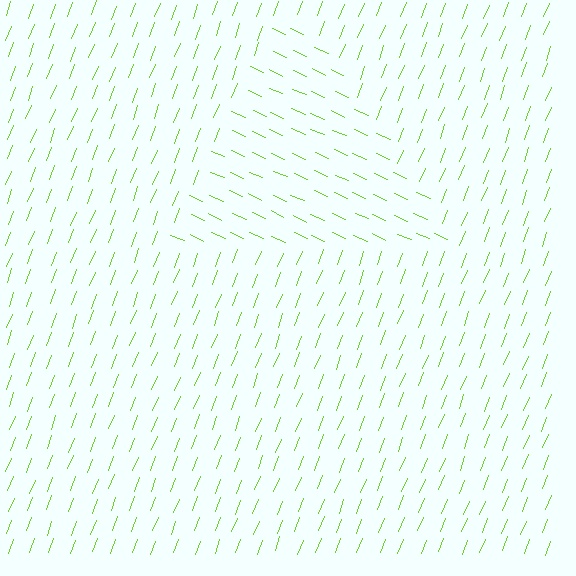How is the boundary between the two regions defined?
The boundary is defined purely by a change in line orientation (approximately 87 degrees difference). All lines are the same color and thickness.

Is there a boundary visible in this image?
Yes, there is a texture boundary formed by a change in line orientation.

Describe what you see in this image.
The image is filled with small lime line segments. A triangle region in the image has lines oriented differently from the surrounding lines, creating a visible texture boundary.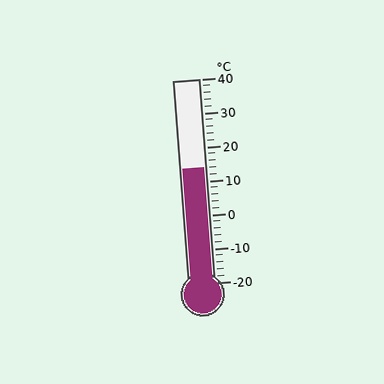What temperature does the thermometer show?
The thermometer shows approximately 14°C.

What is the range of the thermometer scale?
The thermometer scale ranges from -20°C to 40°C.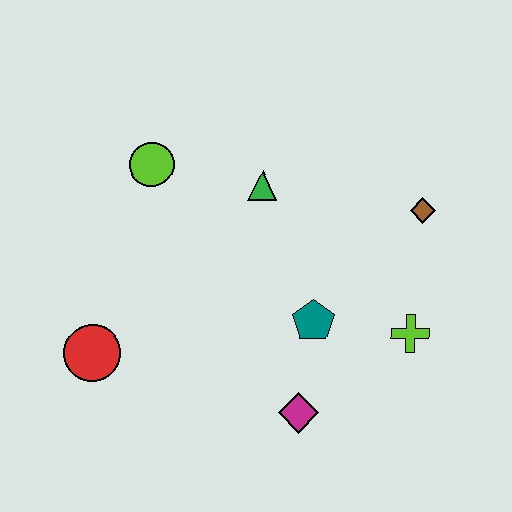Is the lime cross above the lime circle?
No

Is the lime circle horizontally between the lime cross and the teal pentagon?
No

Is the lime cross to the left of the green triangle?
No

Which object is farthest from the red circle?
The brown diamond is farthest from the red circle.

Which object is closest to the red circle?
The lime circle is closest to the red circle.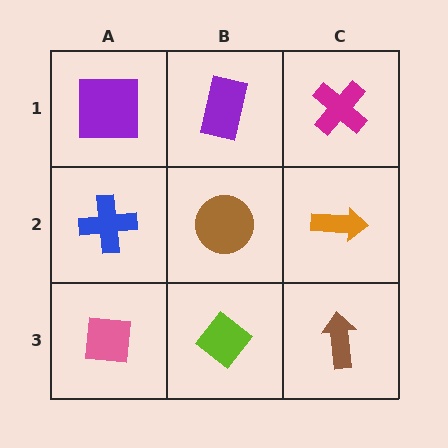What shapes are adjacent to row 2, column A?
A purple square (row 1, column A), a pink square (row 3, column A), a brown circle (row 2, column B).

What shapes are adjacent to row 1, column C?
An orange arrow (row 2, column C), a purple rectangle (row 1, column B).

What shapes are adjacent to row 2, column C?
A magenta cross (row 1, column C), a brown arrow (row 3, column C), a brown circle (row 2, column B).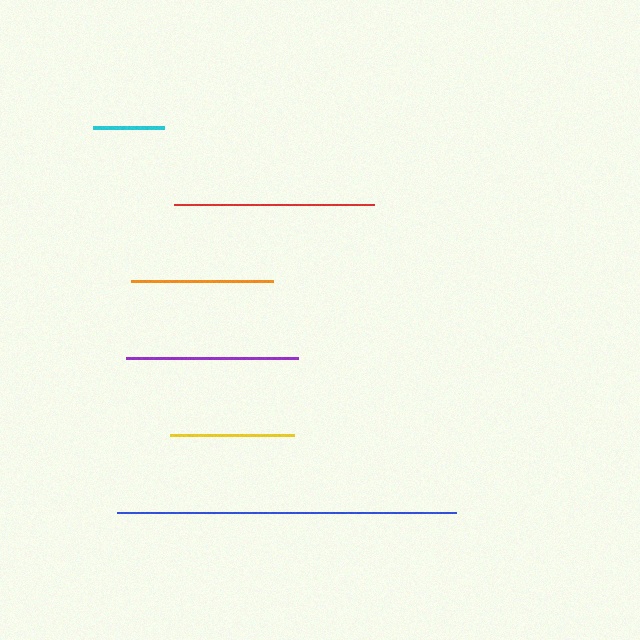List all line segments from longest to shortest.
From longest to shortest: blue, red, purple, orange, yellow, cyan.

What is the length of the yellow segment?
The yellow segment is approximately 125 pixels long.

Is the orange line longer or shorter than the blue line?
The blue line is longer than the orange line.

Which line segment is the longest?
The blue line is the longest at approximately 340 pixels.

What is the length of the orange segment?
The orange segment is approximately 142 pixels long.